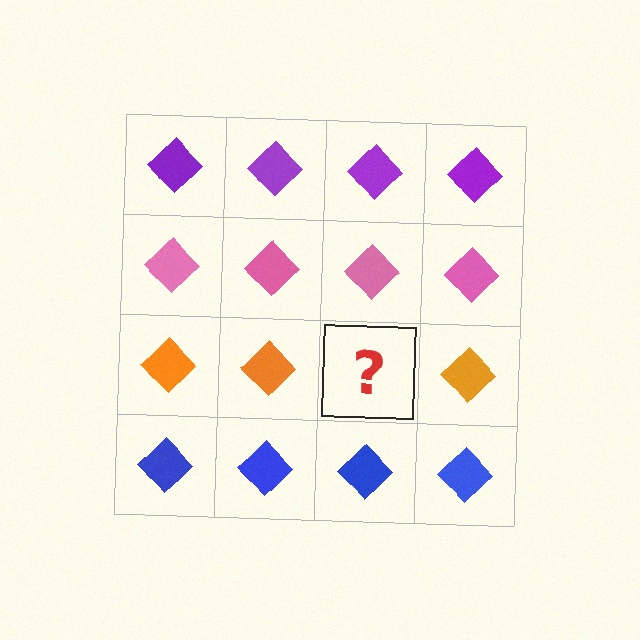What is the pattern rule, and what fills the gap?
The rule is that each row has a consistent color. The gap should be filled with an orange diamond.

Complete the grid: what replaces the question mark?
The question mark should be replaced with an orange diamond.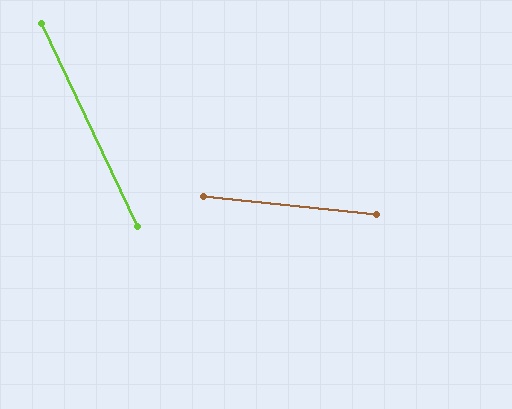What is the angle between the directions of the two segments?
Approximately 59 degrees.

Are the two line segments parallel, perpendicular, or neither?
Neither parallel nor perpendicular — they differ by about 59°.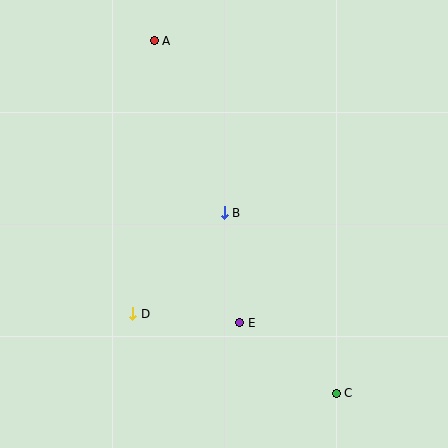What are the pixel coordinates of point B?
Point B is at (224, 213).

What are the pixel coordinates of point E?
Point E is at (240, 323).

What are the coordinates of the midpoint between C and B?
The midpoint between C and B is at (280, 303).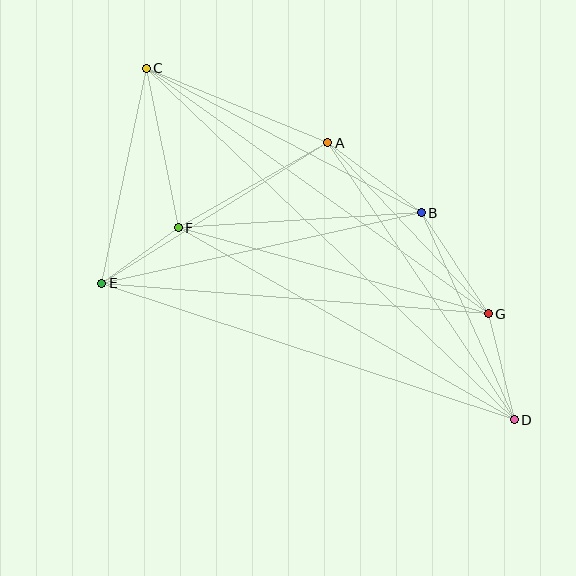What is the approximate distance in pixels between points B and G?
The distance between B and G is approximately 121 pixels.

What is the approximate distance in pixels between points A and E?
The distance between A and E is approximately 266 pixels.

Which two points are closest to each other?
Points E and F are closest to each other.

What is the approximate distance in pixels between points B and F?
The distance between B and F is approximately 244 pixels.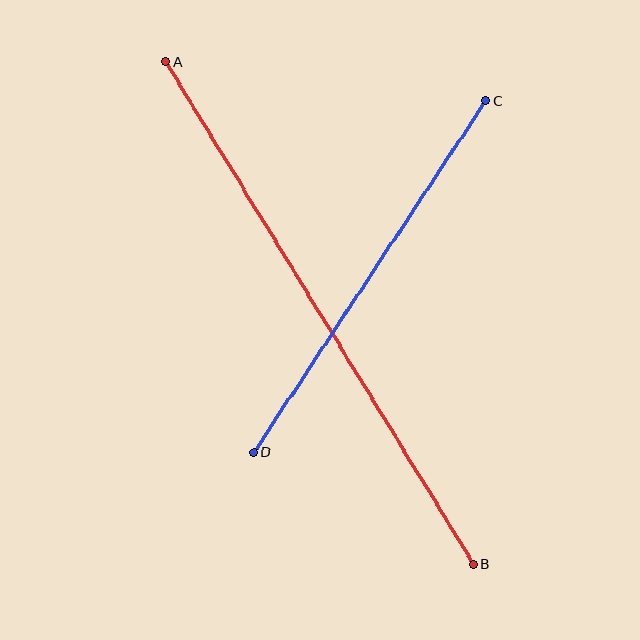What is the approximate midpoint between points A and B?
The midpoint is at approximately (320, 313) pixels.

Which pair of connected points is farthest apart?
Points A and B are farthest apart.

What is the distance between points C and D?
The distance is approximately 421 pixels.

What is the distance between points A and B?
The distance is approximately 589 pixels.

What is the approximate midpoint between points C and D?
The midpoint is at approximately (370, 276) pixels.